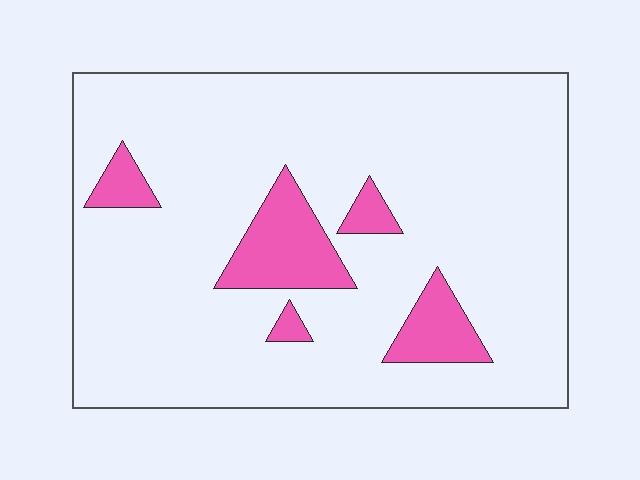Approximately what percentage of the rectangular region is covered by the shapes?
Approximately 10%.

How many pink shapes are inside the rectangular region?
5.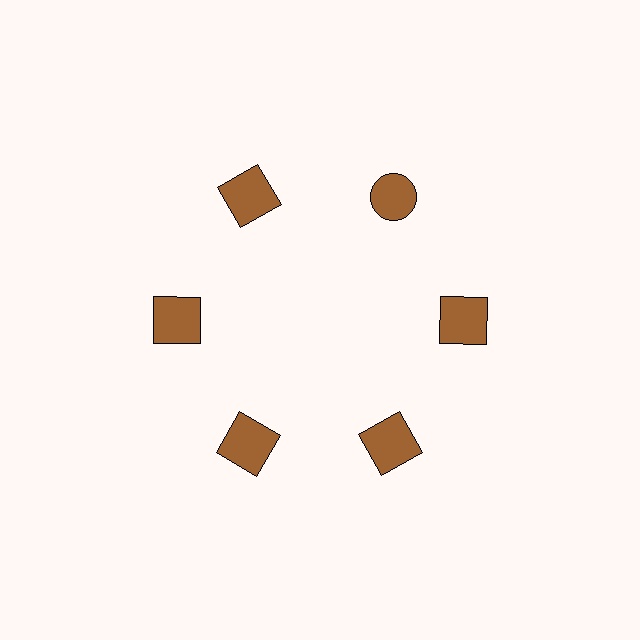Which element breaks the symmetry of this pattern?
The brown circle at roughly the 1 o'clock position breaks the symmetry. All other shapes are brown squares.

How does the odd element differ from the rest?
It has a different shape: circle instead of square.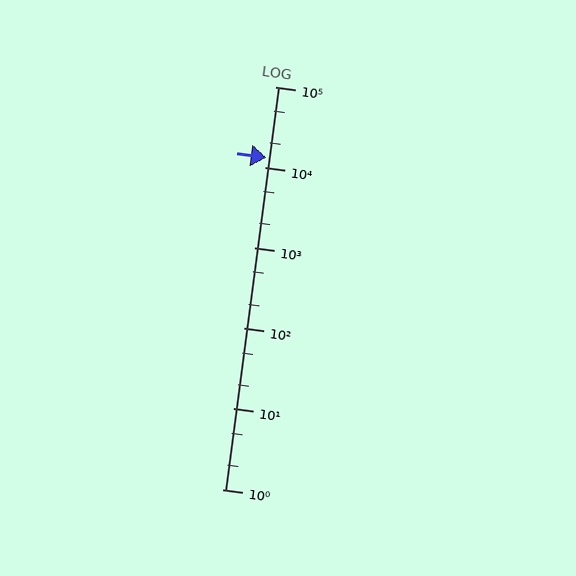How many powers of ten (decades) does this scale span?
The scale spans 5 decades, from 1 to 100000.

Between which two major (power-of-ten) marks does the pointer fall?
The pointer is between 10000 and 100000.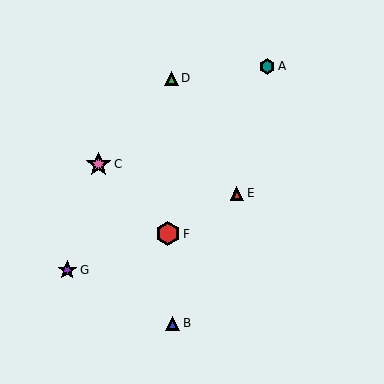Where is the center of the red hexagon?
The center of the red hexagon is at (168, 234).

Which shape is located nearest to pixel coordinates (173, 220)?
The red hexagon (labeled F) at (168, 234) is nearest to that location.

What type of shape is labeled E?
Shape E is a red triangle.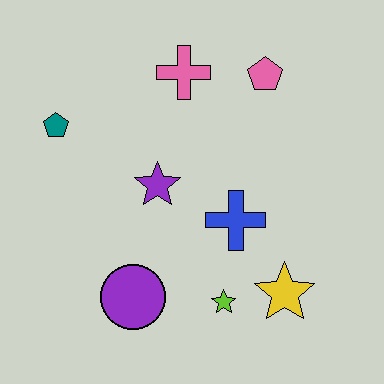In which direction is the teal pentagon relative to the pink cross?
The teal pentagon is to the left of the pink cross.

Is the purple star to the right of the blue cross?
No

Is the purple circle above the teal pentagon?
No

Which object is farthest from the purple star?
The yellow star is farthest from the purple star.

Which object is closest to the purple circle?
The lime star is closest to the purple circle.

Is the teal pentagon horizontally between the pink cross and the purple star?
No